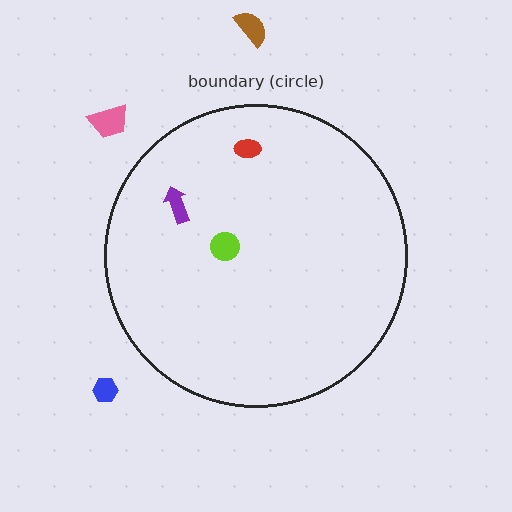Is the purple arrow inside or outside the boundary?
Inside.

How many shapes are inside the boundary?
3 inside, 3 outside.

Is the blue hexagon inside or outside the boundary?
Outside.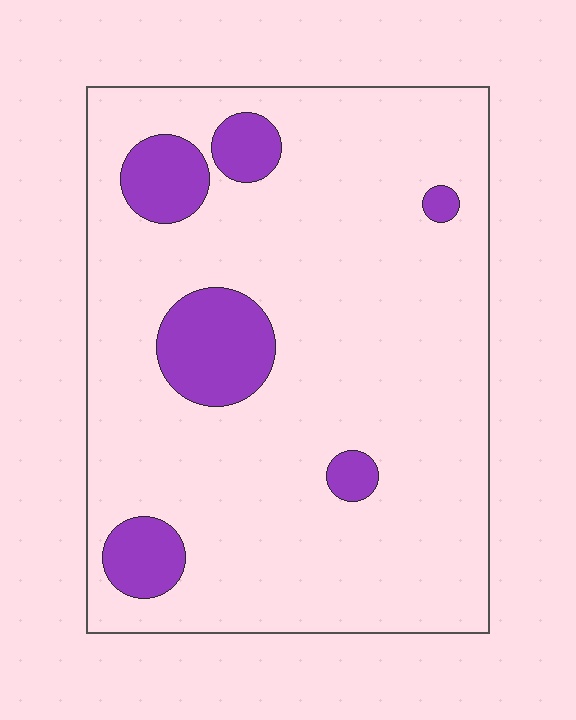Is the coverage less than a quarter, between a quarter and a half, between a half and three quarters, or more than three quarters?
Less than a quarter.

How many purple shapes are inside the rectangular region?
6.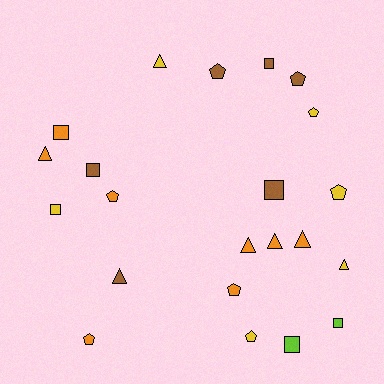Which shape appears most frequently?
Pentagon, with 8 objects.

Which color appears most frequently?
Orange, with 8 objects.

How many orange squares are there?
There is 1 orange square.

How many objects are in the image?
There are 22 objects.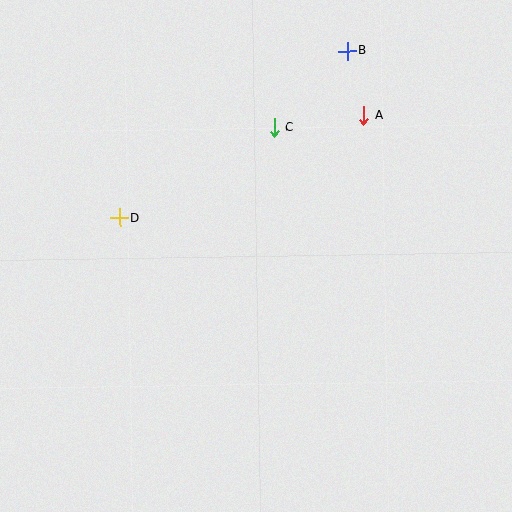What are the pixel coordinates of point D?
Point D is at (120, 218).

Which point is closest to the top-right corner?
Point B is closest to the top-right corner.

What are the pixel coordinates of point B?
Point B is at (347, 51).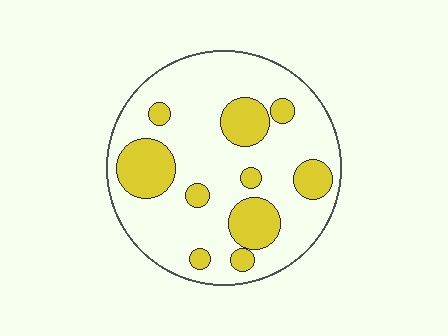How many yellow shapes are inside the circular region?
10.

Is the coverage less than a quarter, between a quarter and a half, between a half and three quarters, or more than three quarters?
Between a quarter and a half.